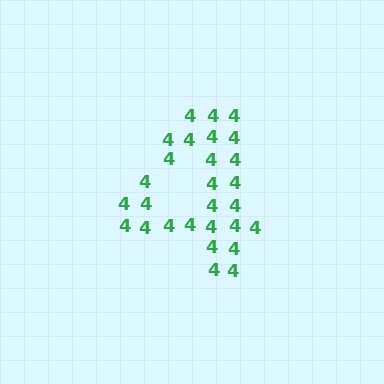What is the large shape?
The large shape is the digit 4.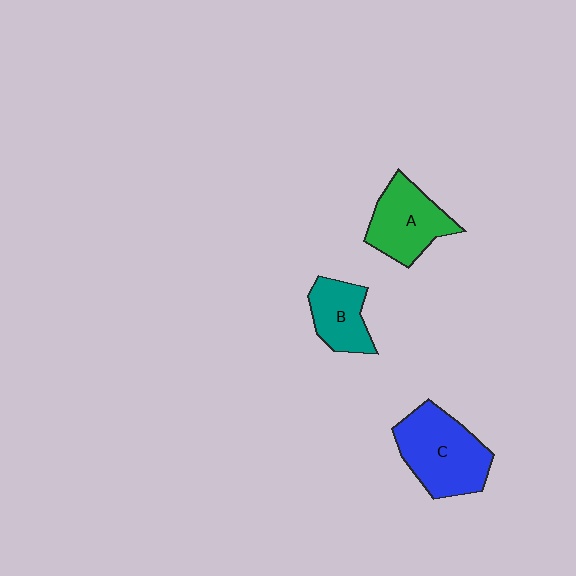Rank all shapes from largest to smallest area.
From largest to smallest: C (blue), A (green), B (teal).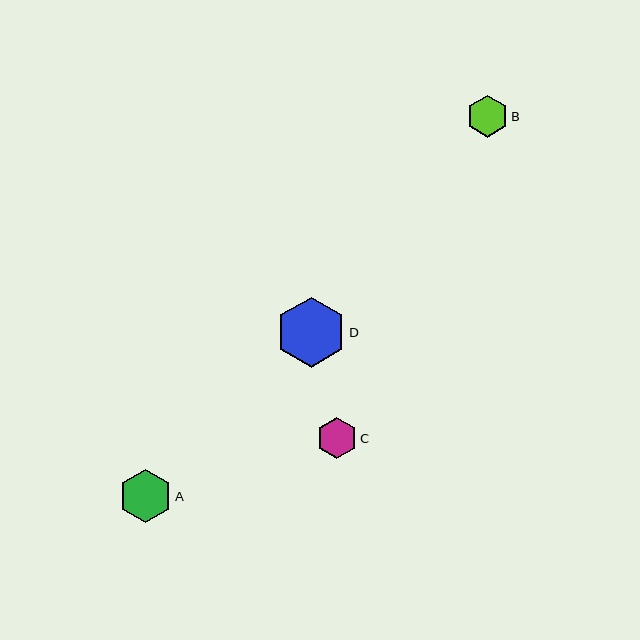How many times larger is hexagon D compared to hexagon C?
Hexagon D is approximately 1.7 times the size of hexagon C.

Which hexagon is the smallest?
Hexagon C is the smallest with a size of approximately 41 pixels.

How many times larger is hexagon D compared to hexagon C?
Hexagon D is approximately 1.7 times the size of hexagon C.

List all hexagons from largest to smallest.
From largest to smallest: D, A, B, C.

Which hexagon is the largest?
Hexagon D is the largest with a size of approximately 70 pixels.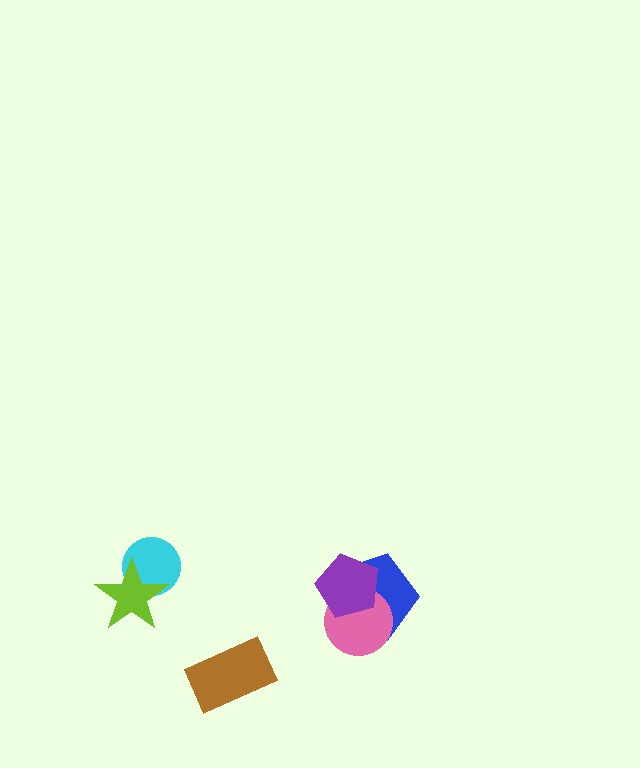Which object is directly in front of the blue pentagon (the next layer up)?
The pink circle is directly in front of the blue pentagon.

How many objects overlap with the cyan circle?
1 object overlaps with the cyan circle.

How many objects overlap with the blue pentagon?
2 objects overlap with the blue pentagon.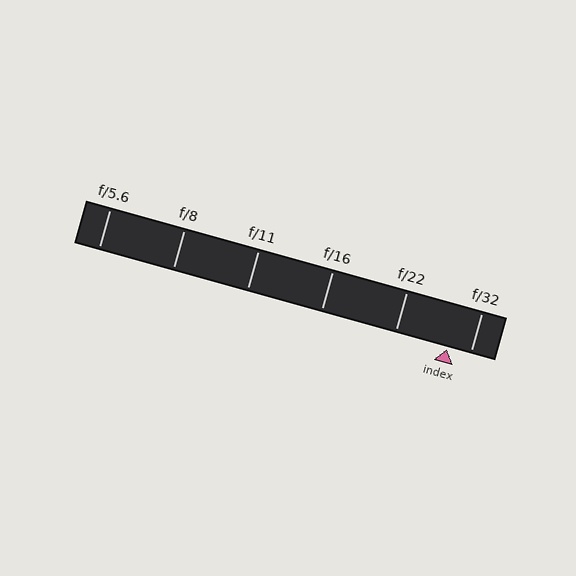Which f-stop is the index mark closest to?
The index mark is closest to f/32.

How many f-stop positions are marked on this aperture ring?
There are 6 f-stop positions marked.